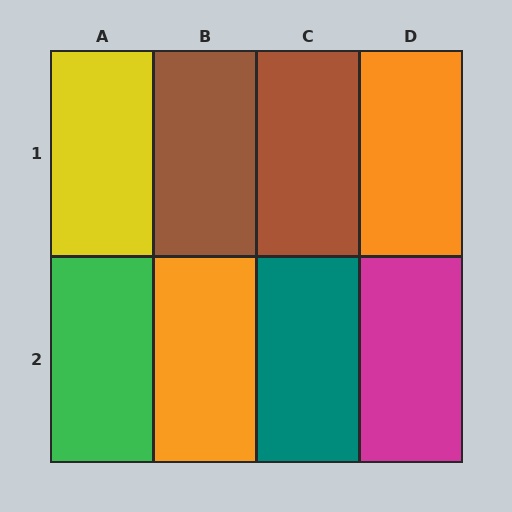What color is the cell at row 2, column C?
Teal.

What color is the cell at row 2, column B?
Orange.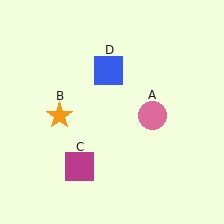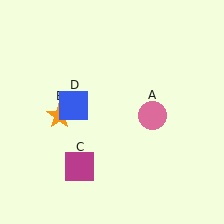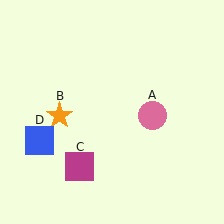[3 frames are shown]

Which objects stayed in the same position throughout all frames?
Pink circle (object A) and orange star (object B) and magenta square (object C) remained stationary.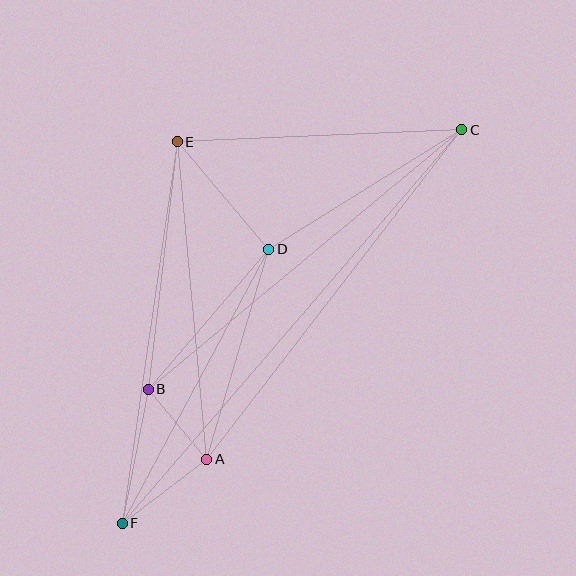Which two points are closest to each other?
Points A and B are closest to each other.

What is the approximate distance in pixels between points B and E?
The distance between B and E is approximately 249 pixels.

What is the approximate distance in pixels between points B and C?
The distance between B and C is approximately 407 pixels.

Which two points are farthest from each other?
Points C and F are farthest from each other.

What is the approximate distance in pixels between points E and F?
The distance between E and F is approximately 386 pixels.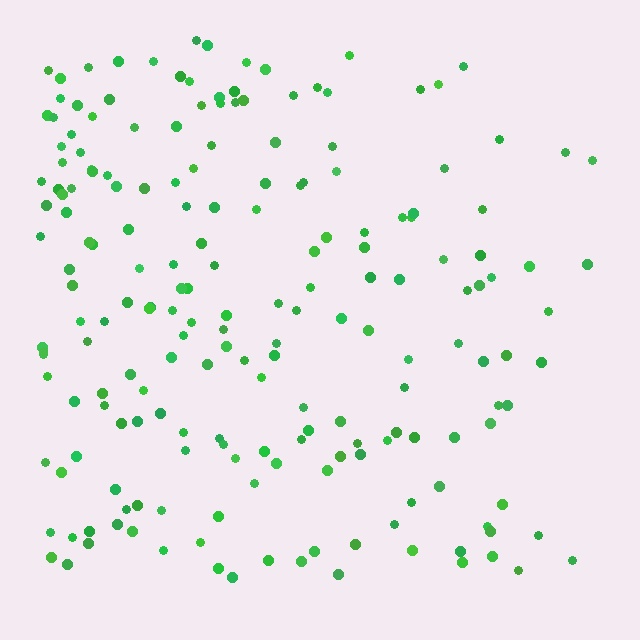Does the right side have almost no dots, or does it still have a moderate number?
Still a moderate number, just noticeably fewer than the left.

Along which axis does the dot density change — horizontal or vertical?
Horizontal.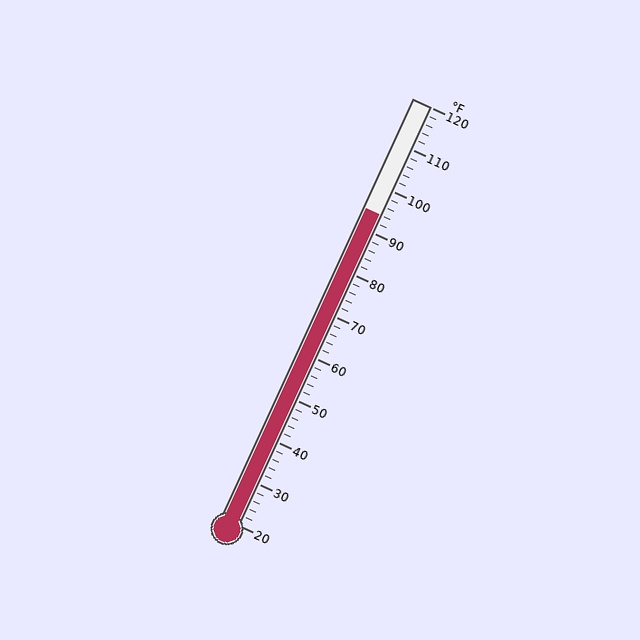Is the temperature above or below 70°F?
The temperature is above 70°F.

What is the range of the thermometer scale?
The thermometer scale ranges from 20°F to 120°F.